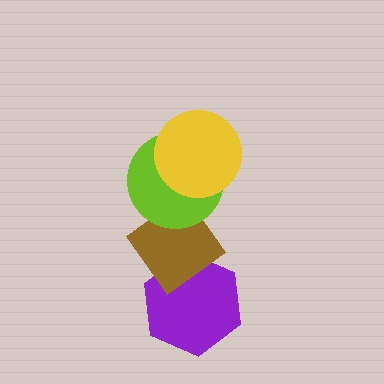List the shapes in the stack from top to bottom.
From top to bottom: the yellow circle, the lime circle, the brown diamond, the purple hexagon.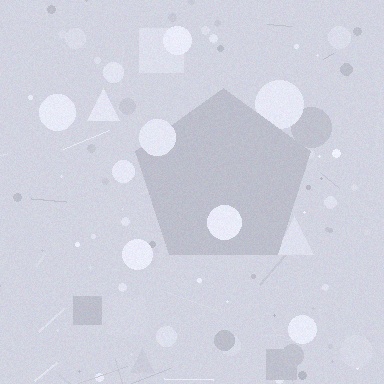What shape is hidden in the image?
A pentagon is hidden in the image.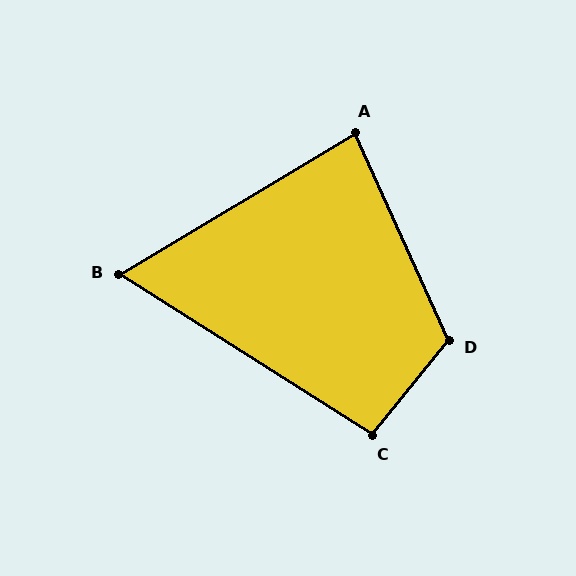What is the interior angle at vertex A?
Approximately 83 degrees (acute).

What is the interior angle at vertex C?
Approximately 97 degrees (obtuse).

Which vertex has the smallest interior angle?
B, at approximately 63 degrees.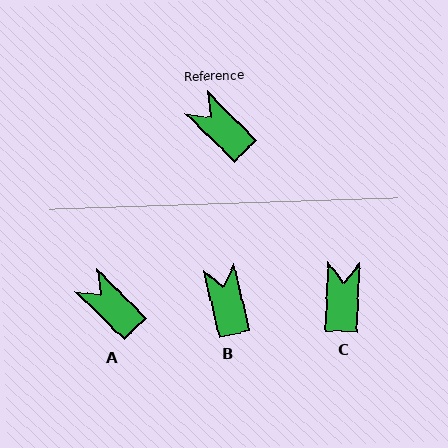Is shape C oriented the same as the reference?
No, it is off by about 48 degrees.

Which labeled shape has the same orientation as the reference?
A.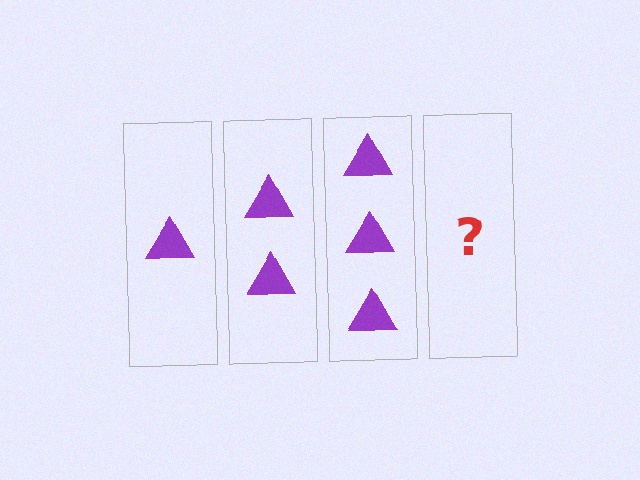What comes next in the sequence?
The next element should be 4 triangles.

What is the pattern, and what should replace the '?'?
The pattern is that each step adds one more triangle. The '?' should be 4 triangles.